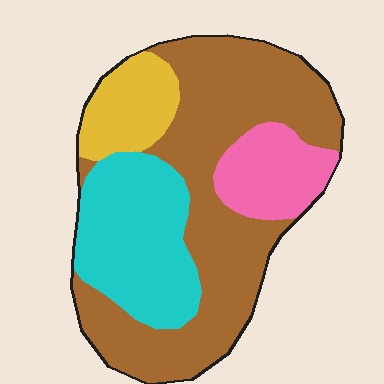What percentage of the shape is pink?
Pink covers 13% of the shape.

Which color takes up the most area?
Brown, at roughly 50%.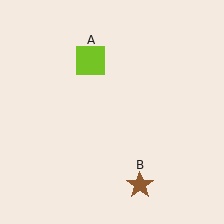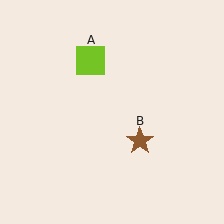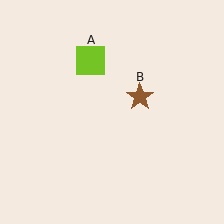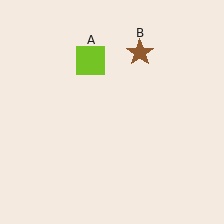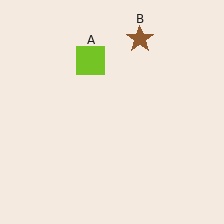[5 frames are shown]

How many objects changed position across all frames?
1 object changed position: brown star (object B).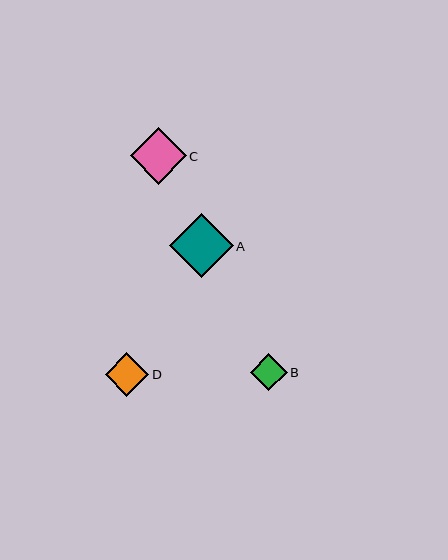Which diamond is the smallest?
Diamond B is the smallest with a size of approximately 37 pixels.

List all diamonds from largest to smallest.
From largest to smallest: A, C, D, B.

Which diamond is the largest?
Diamond A is the largest with a size of approximately 64 pixels.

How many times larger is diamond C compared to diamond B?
Diamond C is approximately 1.5 times the size of diamond B.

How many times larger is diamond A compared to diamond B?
Diamond A is approximately 1.7 times the size of diamond B.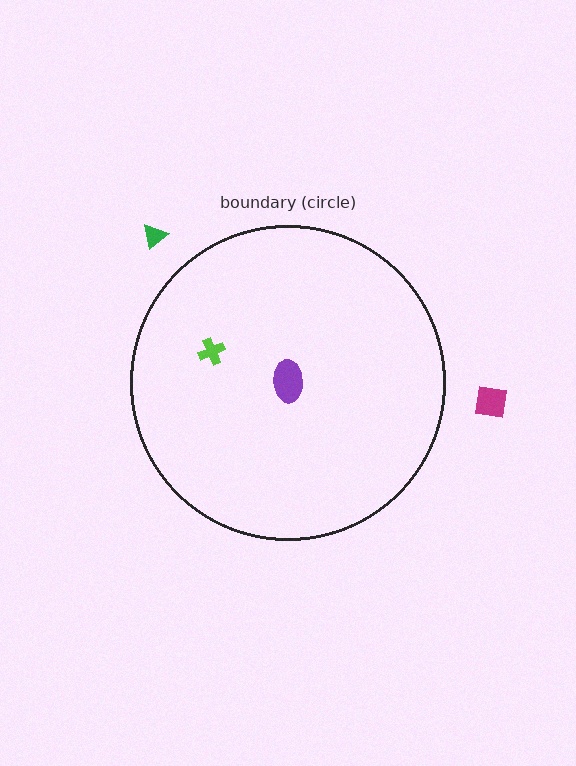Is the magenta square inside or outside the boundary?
Outside.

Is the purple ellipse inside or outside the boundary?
Inside.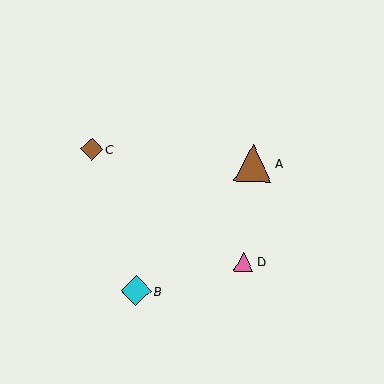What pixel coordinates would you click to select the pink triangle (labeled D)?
Click at (244, 262) to select the pink triangle D.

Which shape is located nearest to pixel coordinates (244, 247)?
The pink triangle (labeled D) at (244, 262) is nearest to that location.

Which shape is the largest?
The brown triangle (labeled A) is the largest.